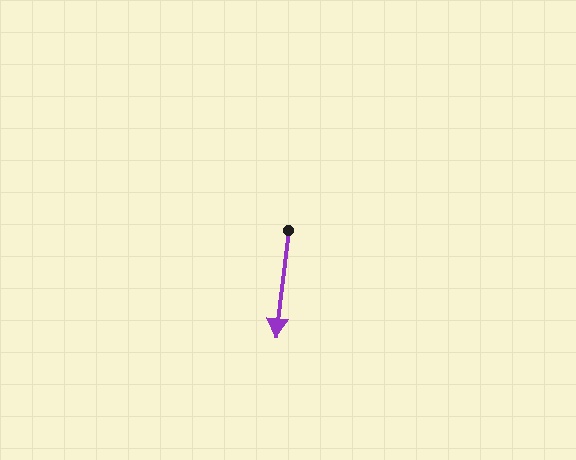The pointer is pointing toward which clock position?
Roughly 6 o'clock.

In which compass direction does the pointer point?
South.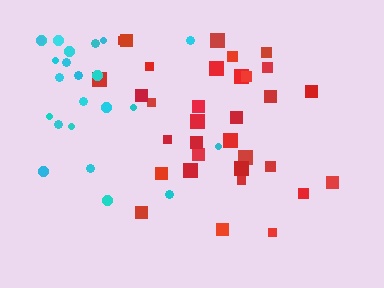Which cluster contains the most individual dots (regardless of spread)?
Red (34).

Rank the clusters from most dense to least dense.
red, cyan.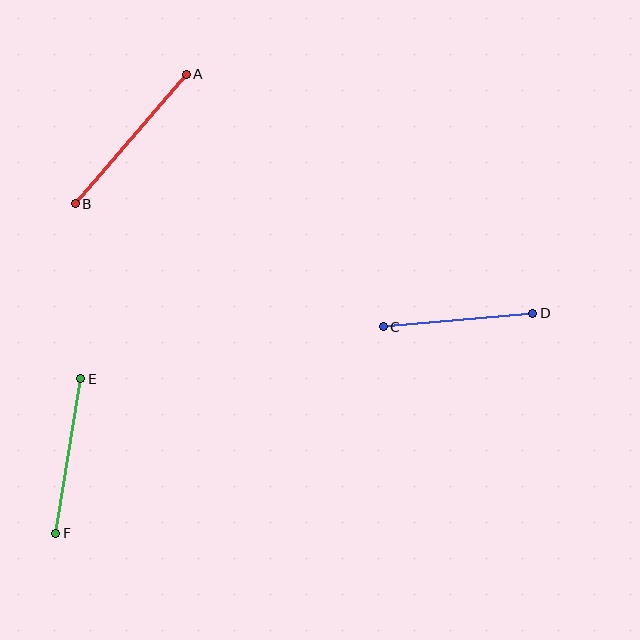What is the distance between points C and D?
The distance is approximately 150 pixels.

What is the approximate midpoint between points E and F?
The midpoint is at approximately (68, 456) pixels.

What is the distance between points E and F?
The distance is approximately 157 pixels.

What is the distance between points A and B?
The distance is approximately 171 pixels.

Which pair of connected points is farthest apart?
Points A and B are farthest apart.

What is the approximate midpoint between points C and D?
The midpoint is at approximately (458, 320) pixels.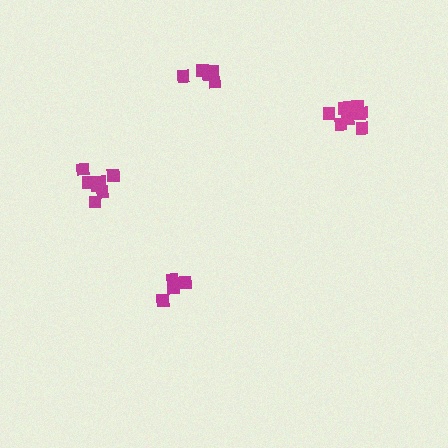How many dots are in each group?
Group 1: 5 dots, Group 2: 7 dots, Group 3: 5 dots, Group 4: 9 dots (26 total).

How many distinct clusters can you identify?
There are 4 distinct clusters.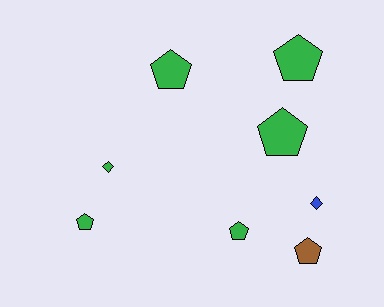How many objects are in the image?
There are 8 objects.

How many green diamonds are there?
There is 1 green diamond.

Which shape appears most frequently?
Pentagon, with 6 objects.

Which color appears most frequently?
Green, with 6 objects.